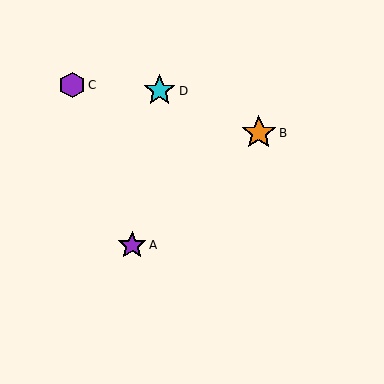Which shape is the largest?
The orange star (labeled B) is the largest.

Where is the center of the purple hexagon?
The center of the purple hexagon is at (72, 85).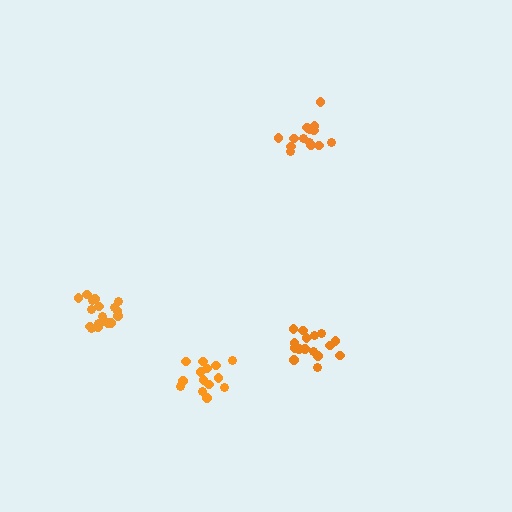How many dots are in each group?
Group 1: 14 dots, Group 2: 14 dots, Group 3: 18 dots, Group 4: 16 dots (62 total).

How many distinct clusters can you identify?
There are 4 distinct clusters.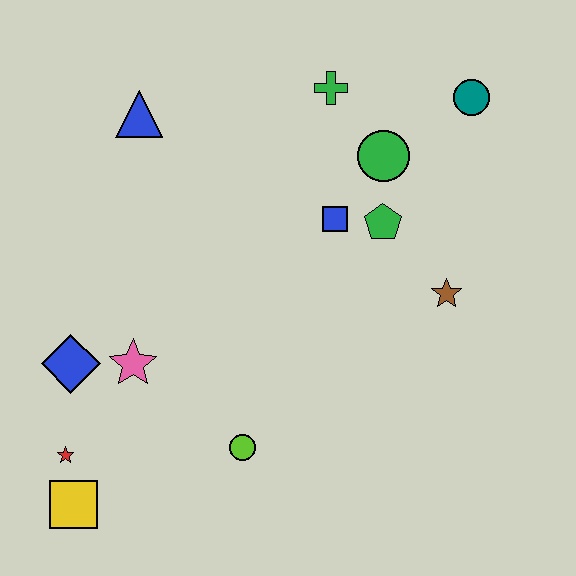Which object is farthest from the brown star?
The yellow square is farthest from the brown star.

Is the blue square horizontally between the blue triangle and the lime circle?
No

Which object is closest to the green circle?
The green pentagon is closest to the green circle.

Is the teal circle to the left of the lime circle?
No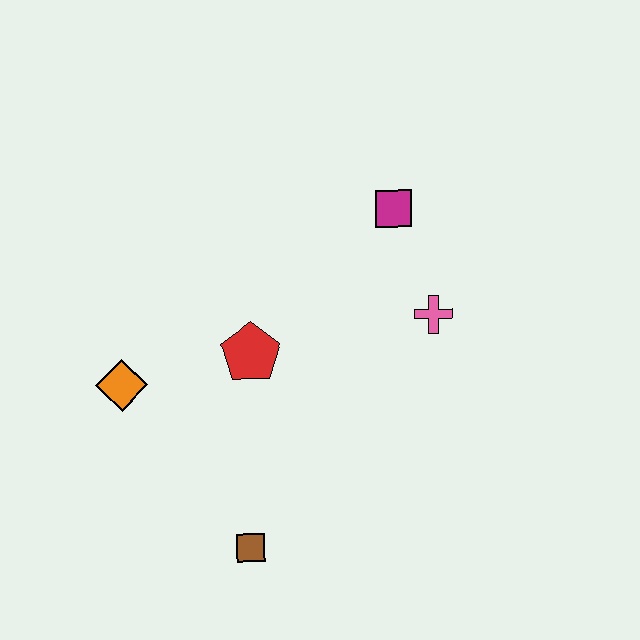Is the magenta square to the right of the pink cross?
No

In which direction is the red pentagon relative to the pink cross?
The red pentagon is to the left of the pink cross.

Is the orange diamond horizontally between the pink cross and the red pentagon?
No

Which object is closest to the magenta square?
The pink cross is closest to the magenta square.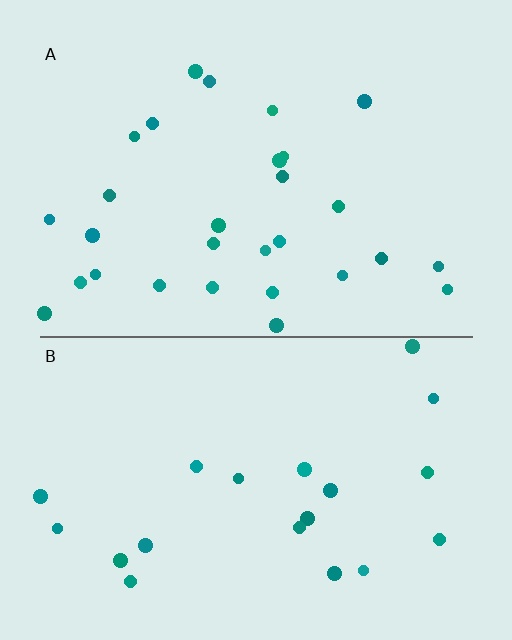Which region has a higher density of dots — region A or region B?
A (the top).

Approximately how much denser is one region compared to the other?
Approximately 1.5× — region A over region B.